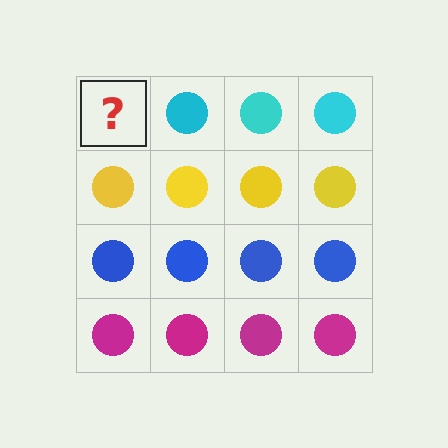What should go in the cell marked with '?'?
The missing cell should contain a cyan circle.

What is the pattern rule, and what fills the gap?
The rule is that each row has a consistent color. The gap should be filled with a cyan circle.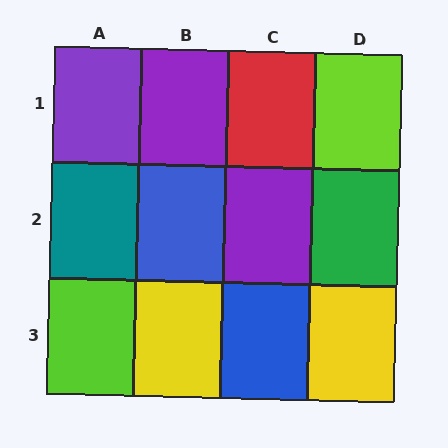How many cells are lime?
2 cells are lime.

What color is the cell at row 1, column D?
Lime.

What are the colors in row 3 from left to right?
Lime, yellow, blue, yellow.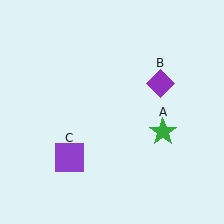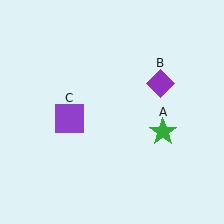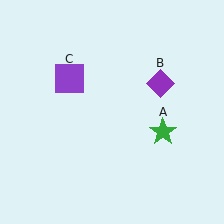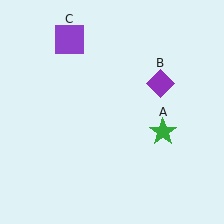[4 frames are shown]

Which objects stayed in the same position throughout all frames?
Green star (object A) and purple diamond (object B) remained stationary.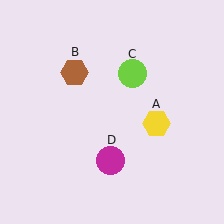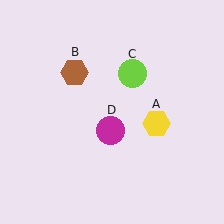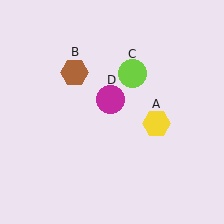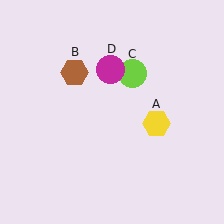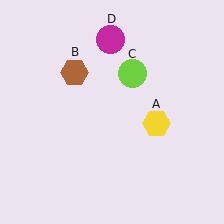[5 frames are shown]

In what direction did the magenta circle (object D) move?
The magenta circle (object D) moved up.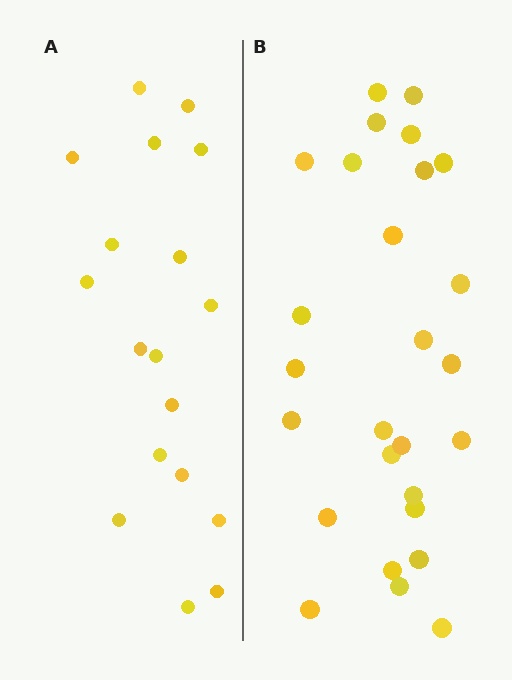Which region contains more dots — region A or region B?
Region B (the right region) has more dots.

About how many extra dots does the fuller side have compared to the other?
Region B has roughly 8 or so more dots than region A.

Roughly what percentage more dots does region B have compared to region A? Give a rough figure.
About 50% more.